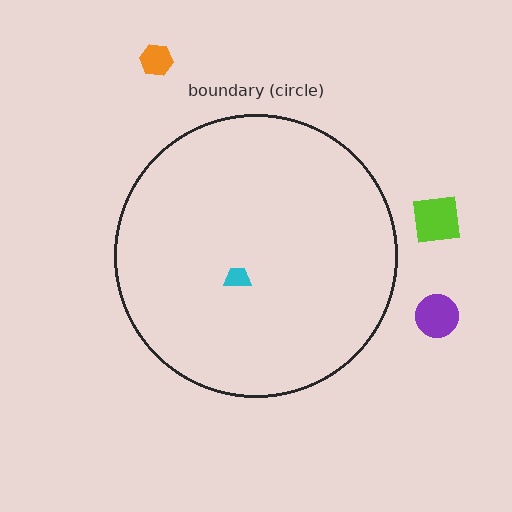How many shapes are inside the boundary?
1 inside, 3 outside.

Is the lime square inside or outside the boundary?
Outside.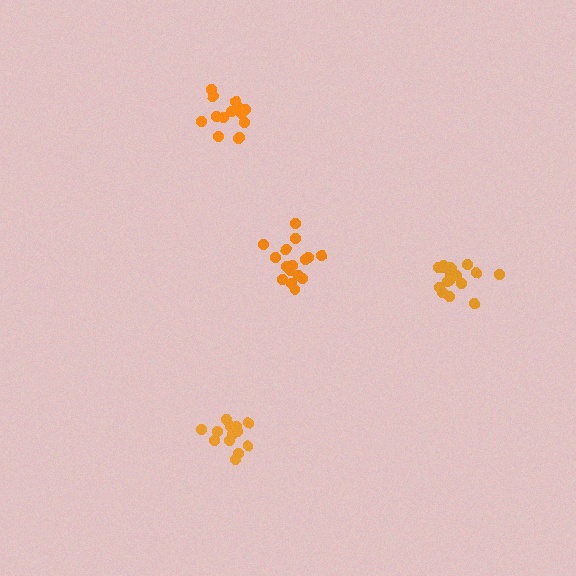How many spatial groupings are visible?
There are 4 spatial groupings.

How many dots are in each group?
Group 1: 14 dots, Group 2: 14 dots, Group 3: 17 dots, Group 4: 16 dots (61 total).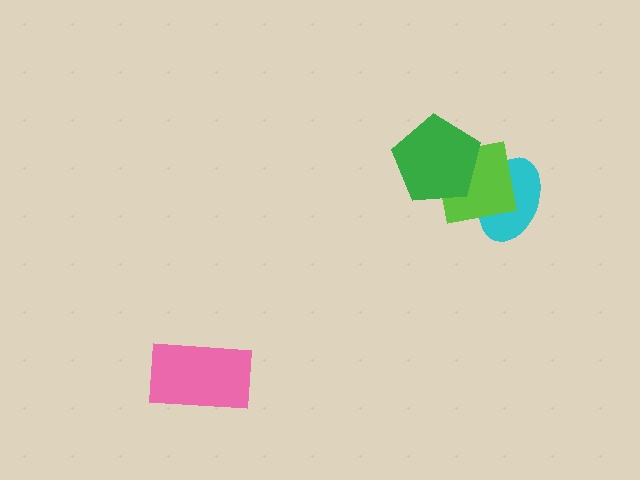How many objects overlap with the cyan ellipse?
1 object overlaps with the cyan ellipse.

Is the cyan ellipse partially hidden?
Yes, it is partially covered by another shape.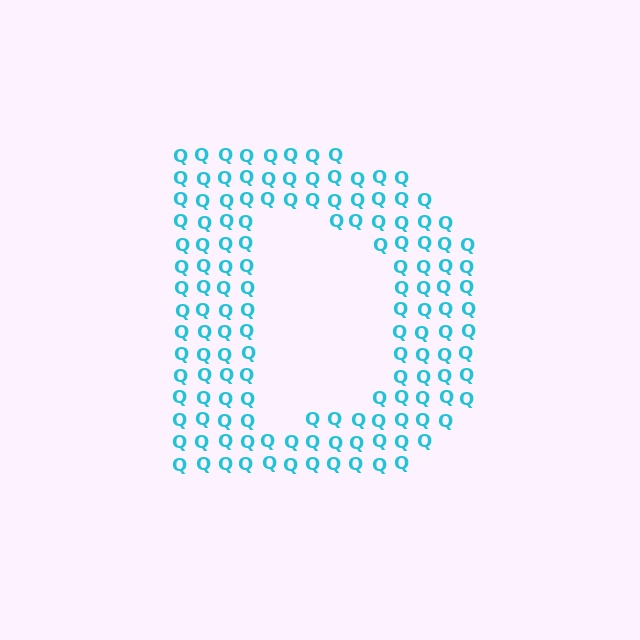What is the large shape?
The large shape is the letter D.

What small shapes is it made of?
It is made of small letter Q's.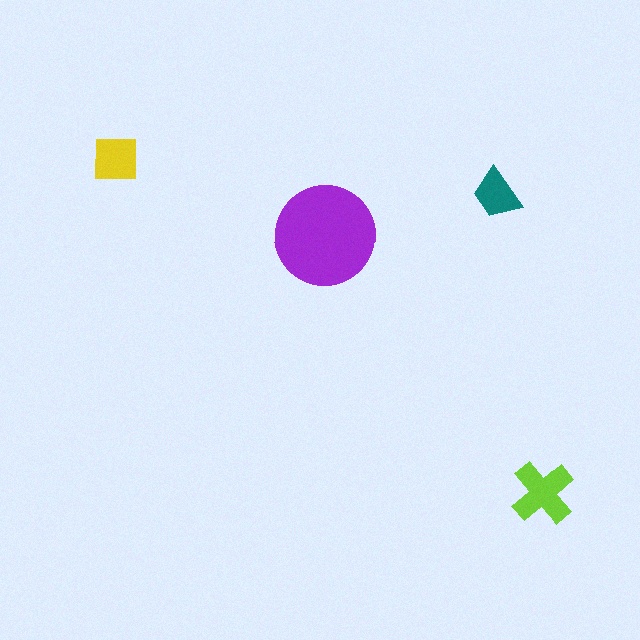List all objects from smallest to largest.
The teal trapezoid, the yellow square, the lime cross, the purple circle.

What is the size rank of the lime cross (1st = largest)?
2nd.